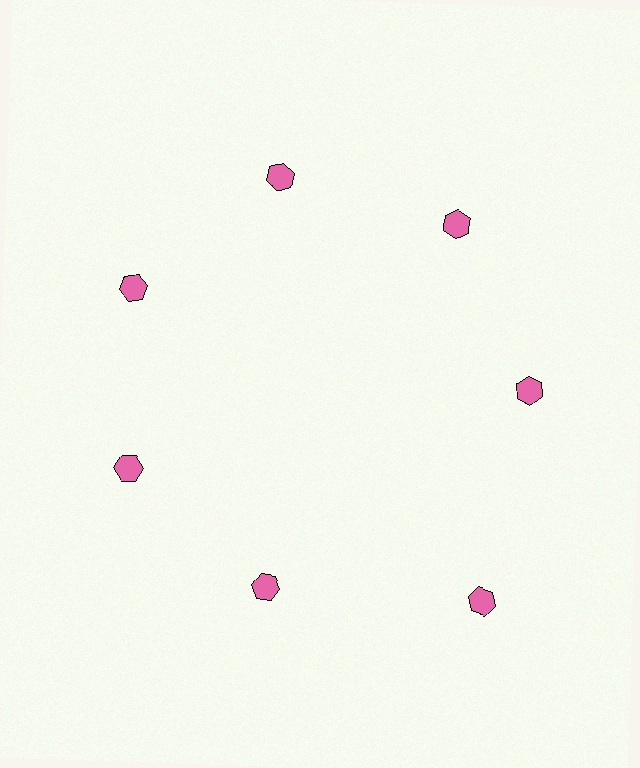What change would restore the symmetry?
The symmetry would be restored by moving it inward, back onto the ring so that all 7 hexagons sit at equal angles and equal distance from the center.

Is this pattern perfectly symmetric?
No. The 7 pink hexagons are arranged in a ring, but one element near the 5 o'clock position is pushed outward from the center, breaking the 7-fold rotational symmetry.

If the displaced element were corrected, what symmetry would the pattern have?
It would have 7-fold rotational symmetry — the pattern would map onto itself every 51 degrees.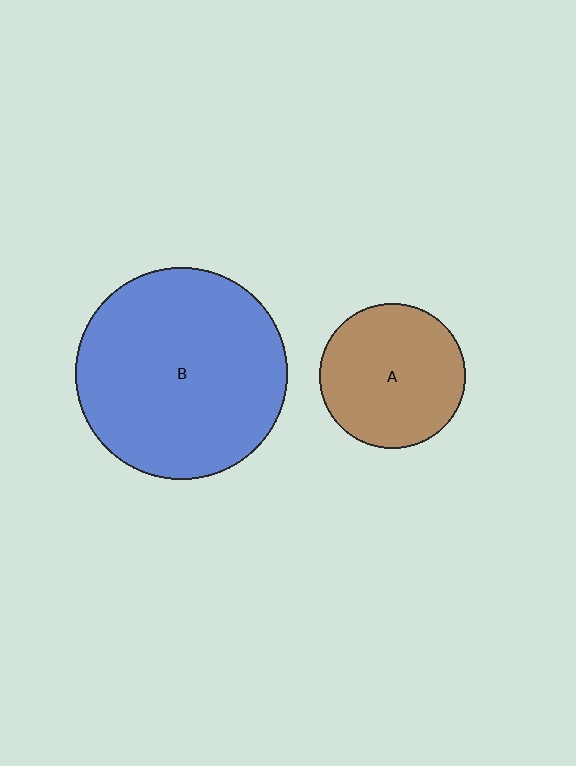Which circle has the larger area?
Circle B (blue).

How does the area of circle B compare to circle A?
Approximately 2.1 times.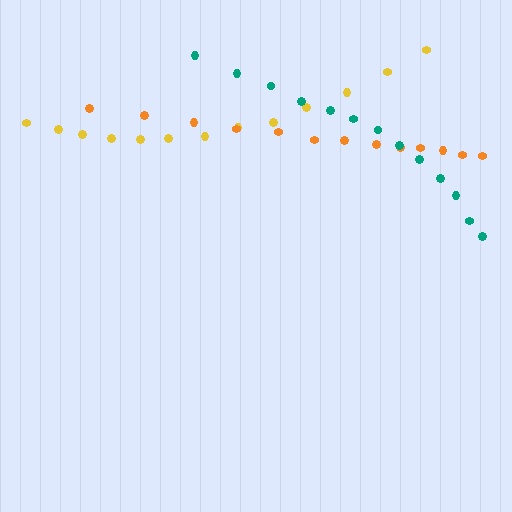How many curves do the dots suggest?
There are 3 distinct paths.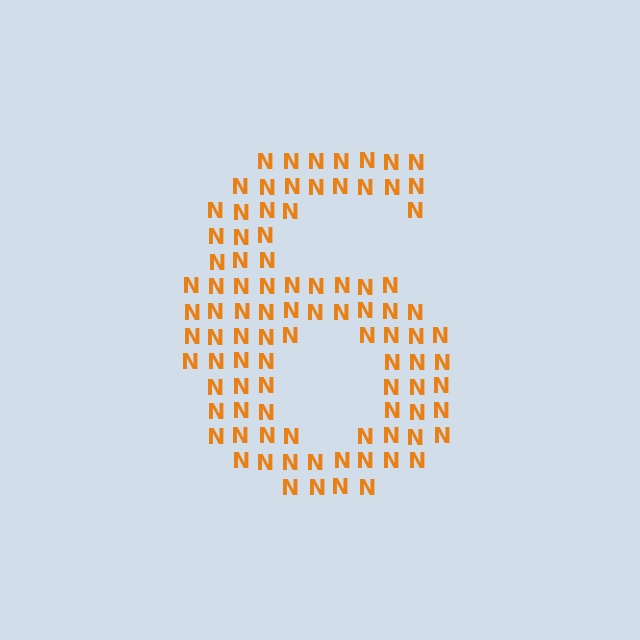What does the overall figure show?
The overall figure shows the digit 6.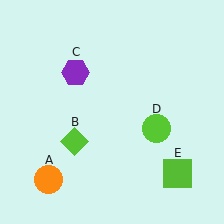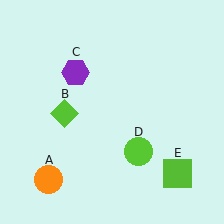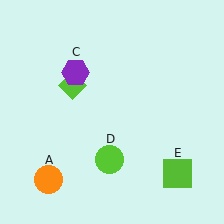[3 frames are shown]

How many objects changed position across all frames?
2 objects changed position: lime diamond (object B), lime circle (object D).